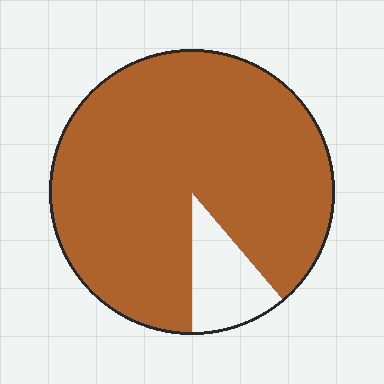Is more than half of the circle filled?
Yes.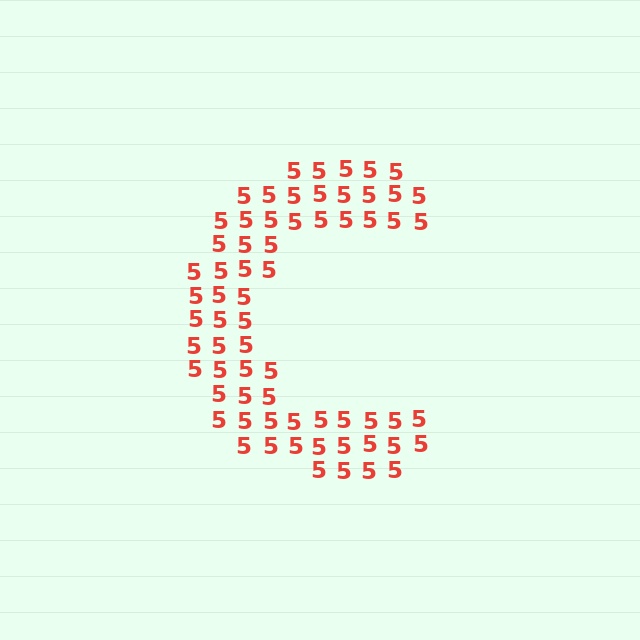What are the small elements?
The small elements are digit 5's.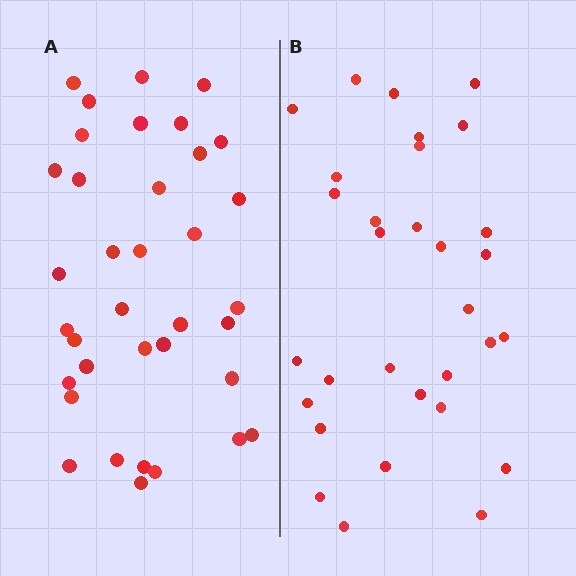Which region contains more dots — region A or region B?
Region A (the left region) has more dots.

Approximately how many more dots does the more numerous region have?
Region A has about 5 more dots than region B.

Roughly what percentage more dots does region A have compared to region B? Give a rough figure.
About 15% more.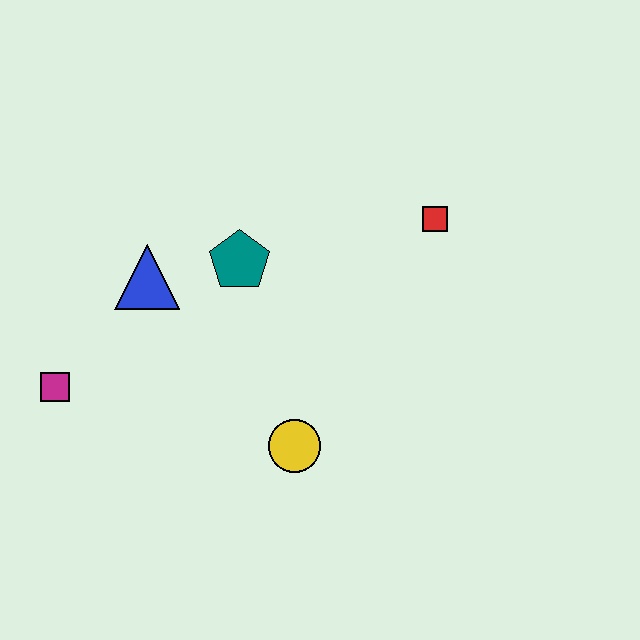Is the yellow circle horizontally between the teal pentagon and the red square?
Yes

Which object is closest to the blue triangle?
The teal pentagon is closest to the blue triangle.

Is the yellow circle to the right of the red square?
No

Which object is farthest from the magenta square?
The red square is farthest from the magenta square.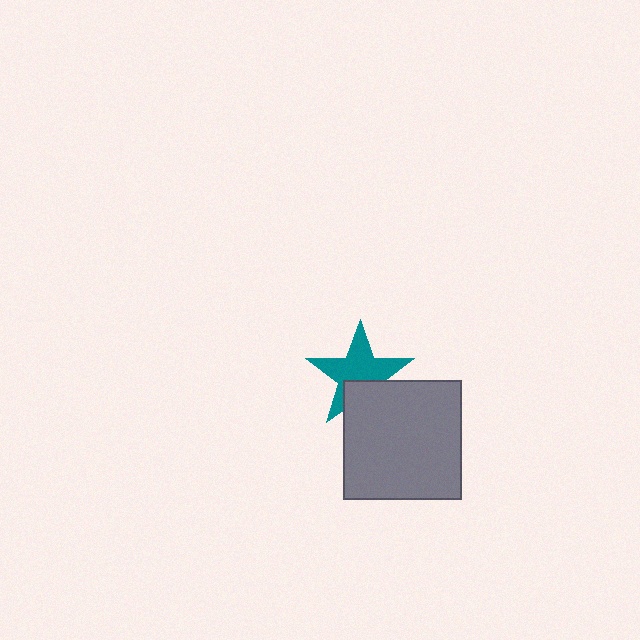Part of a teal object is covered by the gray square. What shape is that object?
It is a star.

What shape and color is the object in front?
The object in front is a gray square.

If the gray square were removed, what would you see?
You would see the complete teal star.